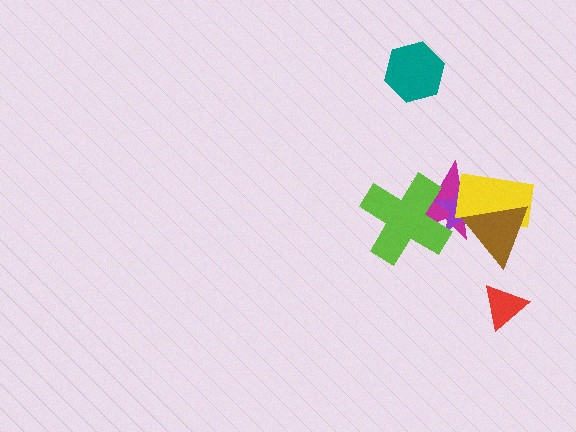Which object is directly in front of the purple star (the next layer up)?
The yellow rectangle is directly in front of the purple star.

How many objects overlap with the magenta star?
4 objects overlap with the magenta star.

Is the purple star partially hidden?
Yes, it is partially covered by another shape.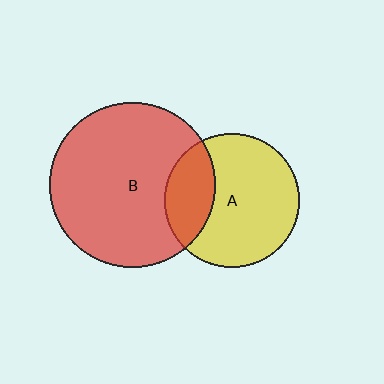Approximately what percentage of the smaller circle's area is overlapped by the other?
Approximately 25%.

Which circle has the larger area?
Circle B (red).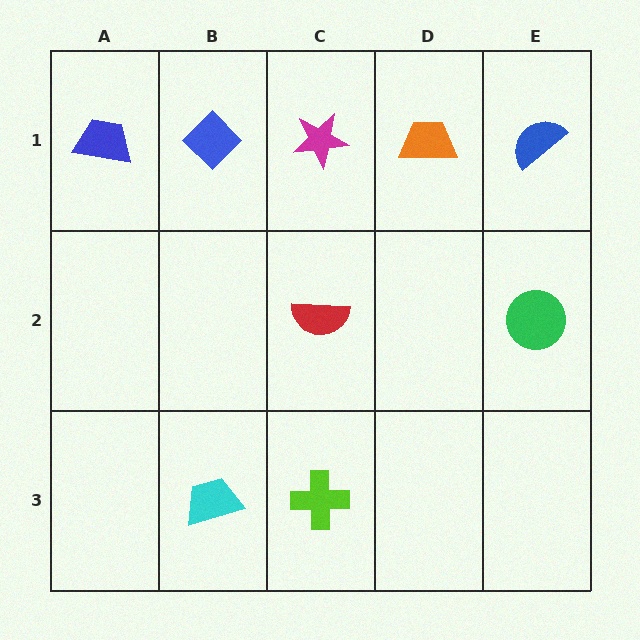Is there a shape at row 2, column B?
No, that cell is empty.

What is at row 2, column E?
A green circle.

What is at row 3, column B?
A cyan trapezoid.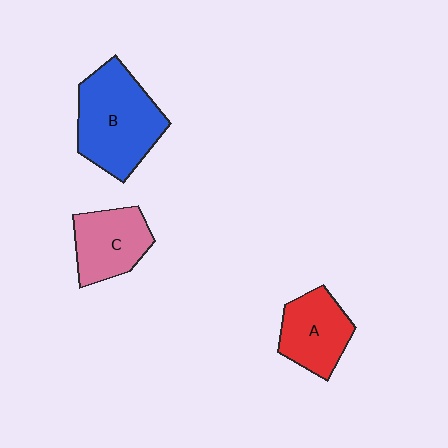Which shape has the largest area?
Shape B (blue).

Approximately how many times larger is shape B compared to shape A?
Approximately 1.6 times.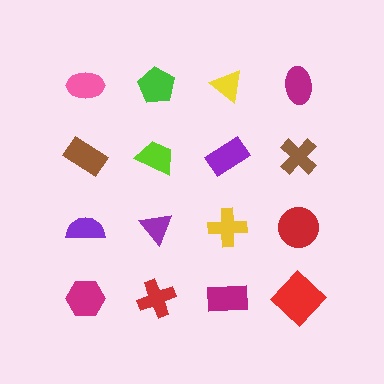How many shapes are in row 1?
4 shapes.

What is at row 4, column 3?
A magenta rectangle.